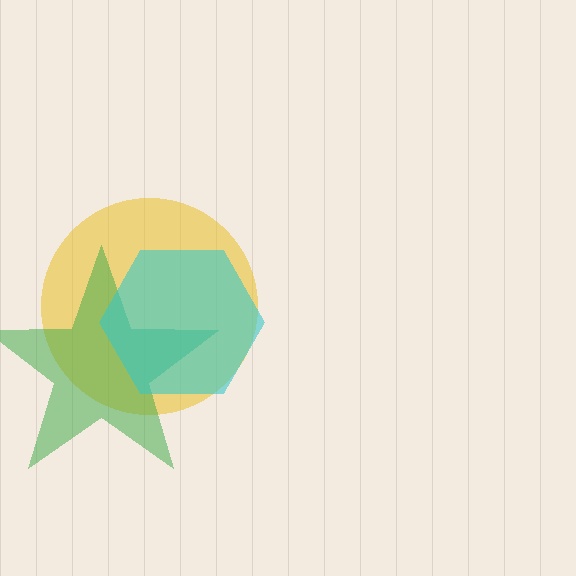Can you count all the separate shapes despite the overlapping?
Yes, there are 3 separate shapes.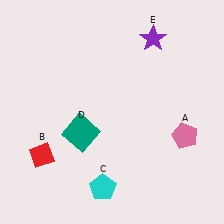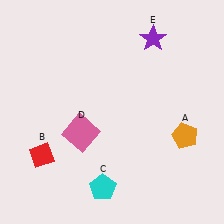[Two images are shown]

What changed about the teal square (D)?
In Image 1, D is teal. In Image 2, it changed to pink.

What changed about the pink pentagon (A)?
In Image 1, A is pink. In Image 2, it changed to orange.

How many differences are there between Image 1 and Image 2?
There are 2 differences between the two images.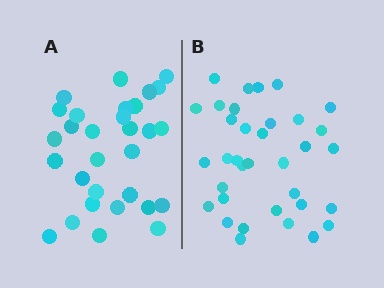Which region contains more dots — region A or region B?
Region B (the right region) has more dots.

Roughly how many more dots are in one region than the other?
Region B has about 5 more dots than region A.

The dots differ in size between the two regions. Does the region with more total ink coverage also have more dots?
No. Region A has more total ink coverage because its dots are larger, but region B actually contains more individual dots. Total area can be misleading — the number of items is what matters here.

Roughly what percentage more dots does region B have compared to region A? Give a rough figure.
About 15% more.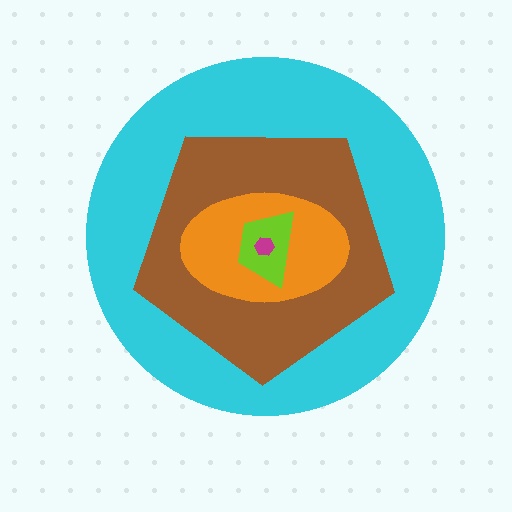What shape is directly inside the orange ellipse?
The lime trapezoid.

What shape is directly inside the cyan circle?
The brown pentagon.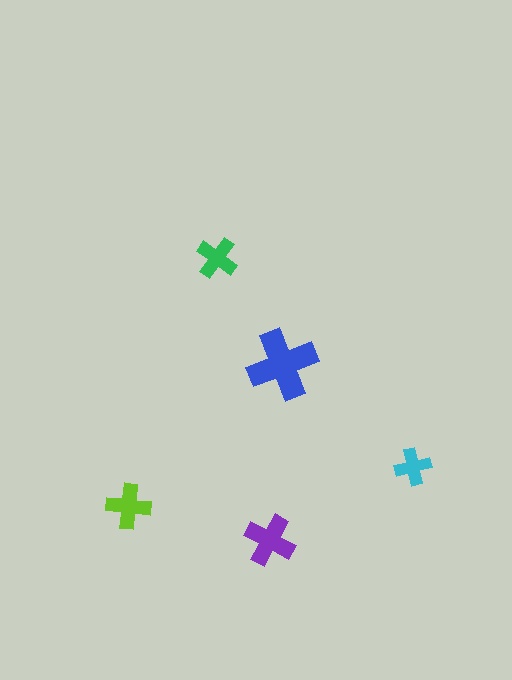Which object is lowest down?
The purple cross is bottommost.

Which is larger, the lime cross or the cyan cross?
The lime one.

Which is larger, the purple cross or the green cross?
The purple one.